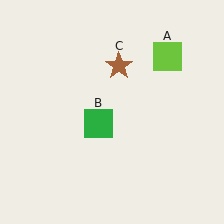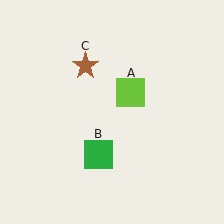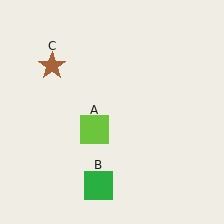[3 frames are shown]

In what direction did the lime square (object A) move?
The lime square (object A) moved down and to the left.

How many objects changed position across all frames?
3 objects changed position: lime square (object A), green square (object B), brown star (object C).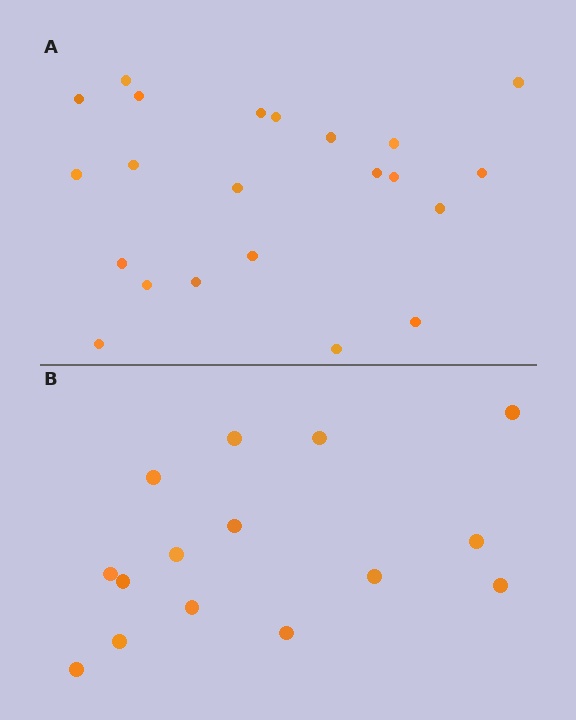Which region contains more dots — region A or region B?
Region A (the top region) has more dots.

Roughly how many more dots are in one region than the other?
Region A has roughly 8 or so more dots than region B.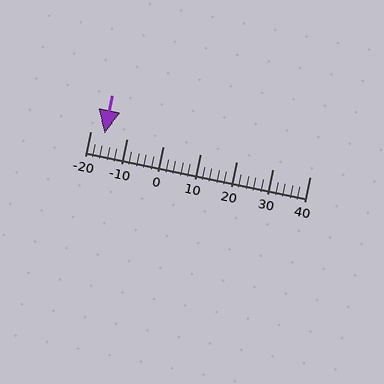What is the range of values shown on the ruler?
The ruler shows values from -20 to 40.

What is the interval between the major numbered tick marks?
The major tick marks are spaced 10 units apart.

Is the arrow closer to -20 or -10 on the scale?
The arrow is closer to -20.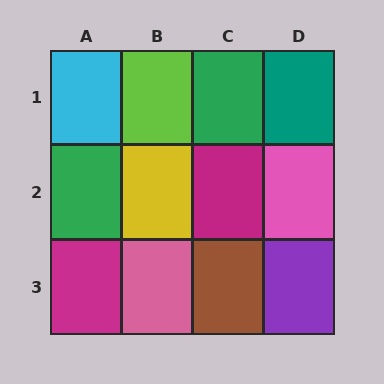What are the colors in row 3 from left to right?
Magenta, pink, brown, purple.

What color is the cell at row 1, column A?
Cyan.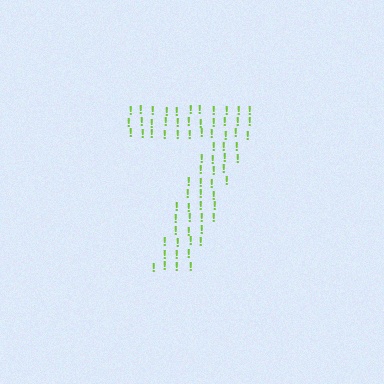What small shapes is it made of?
It is made of small exclamation marks.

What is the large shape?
The large shape is the digit 7.